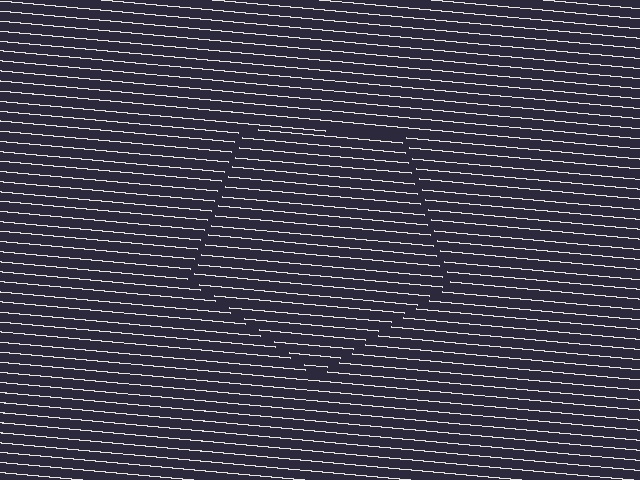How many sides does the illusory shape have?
5 sides — the line-ends trace a pentagon.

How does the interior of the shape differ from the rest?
The interior of the shape contains the same grating, shifted by half a period — the contour is defined by the phase discontinuity where line-ends from the inner and outer gratings abut.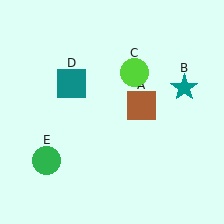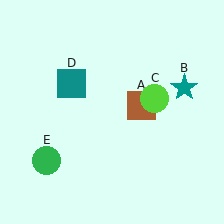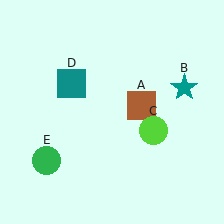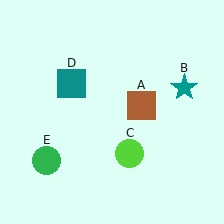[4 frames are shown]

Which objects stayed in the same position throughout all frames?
Brown square (object A) and teal star (object B) and teal square (object D) and green circle (object E) remained stationary.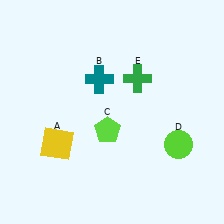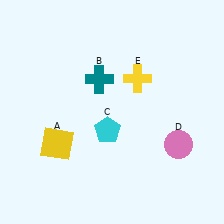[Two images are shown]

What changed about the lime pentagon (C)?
In Image 1, C is lime. In Image 2, it changed to cyan.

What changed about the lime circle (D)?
In Image 1, D is lime. In Image 2, it changed to pink.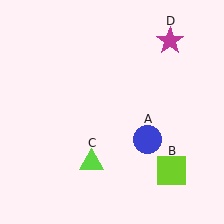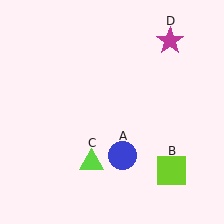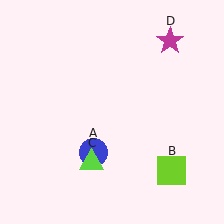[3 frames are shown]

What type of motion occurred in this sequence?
The blue circle (object A) rotated clockwise around the center of the scene.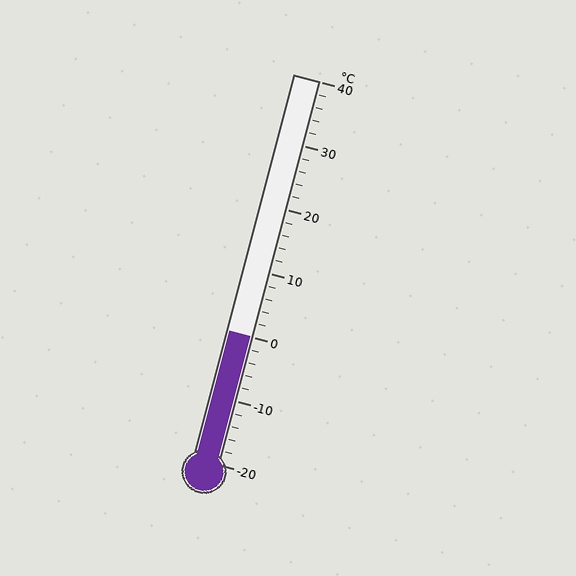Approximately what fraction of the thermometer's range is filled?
The thermometer is filled to approximately 35% of its range.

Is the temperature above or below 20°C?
The temperature is below 20°C.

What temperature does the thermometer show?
The thermometer shows approximately 0°C.